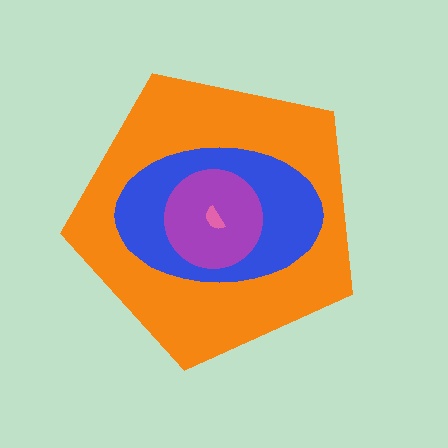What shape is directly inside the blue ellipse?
The purple circle.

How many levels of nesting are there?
4.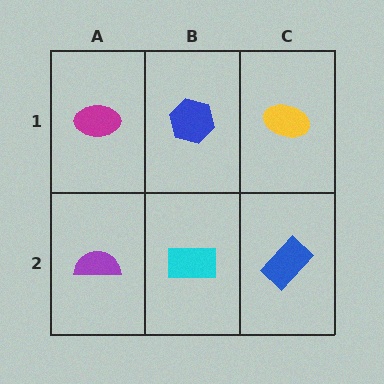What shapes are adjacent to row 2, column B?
A blue hexagon (row 1, column B), a purple semicircle (row 2, column A), a blue rectangle (row 2, column C).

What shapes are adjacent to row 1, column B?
A cyan rectangle (row 2, column B), a magenta ellipse (row 1, column A), a yellow ellipse (row 1, column C).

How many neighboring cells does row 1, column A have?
2.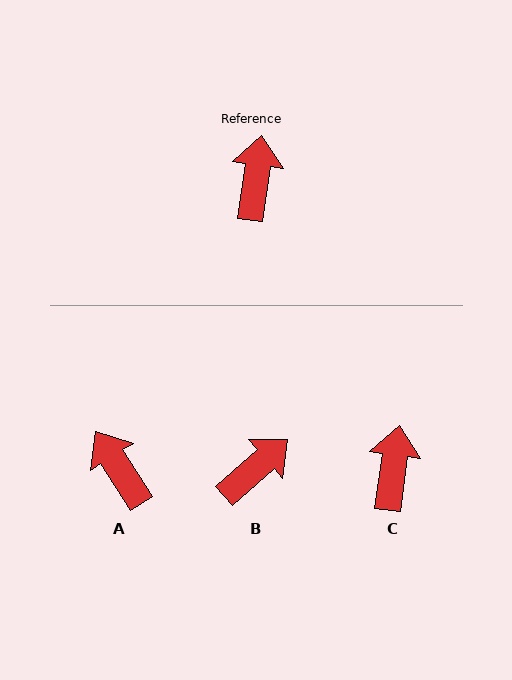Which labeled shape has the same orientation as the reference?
C.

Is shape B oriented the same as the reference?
No, it is off by about 41 degrees.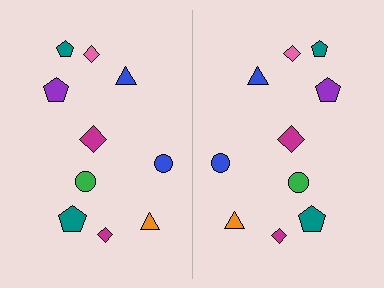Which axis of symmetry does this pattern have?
The pattern has a vertical axis of symmetry running through the center of the image.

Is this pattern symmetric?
Yes, this pattern has bilateral (reflection) symmetry.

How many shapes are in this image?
There are 20 shapes in this image.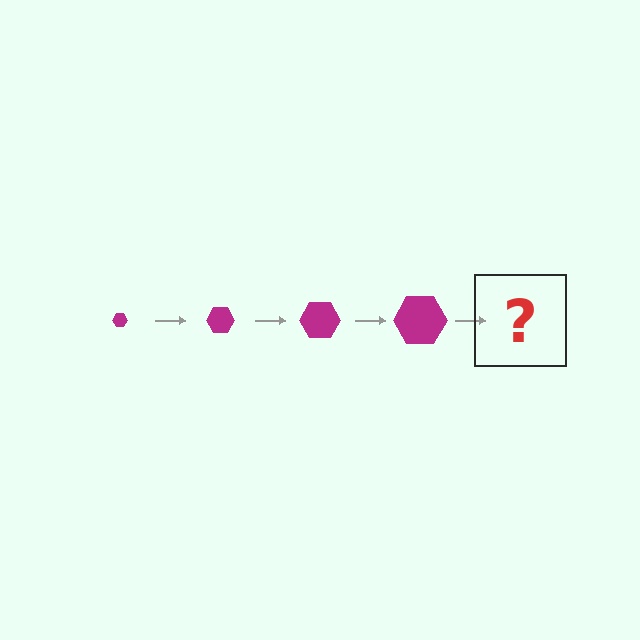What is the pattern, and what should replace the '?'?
The pattern is that the hexagon gets progressively larger each step. The '?' should be a magenta hexagon, larger than the previous one.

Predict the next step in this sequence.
The next step is a magenta hexagon, larger than the previous one.